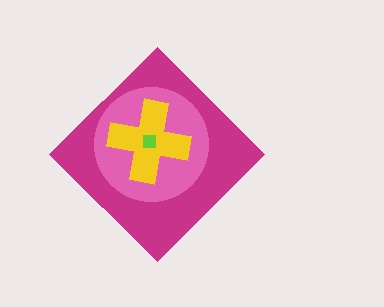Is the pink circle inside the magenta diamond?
Yes.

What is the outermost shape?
The magenta diamond.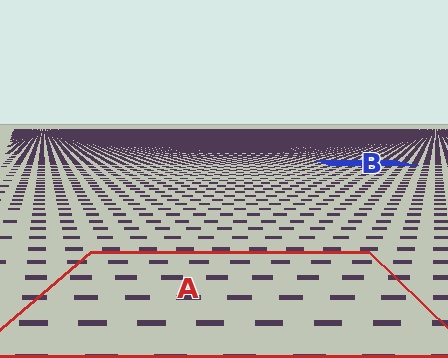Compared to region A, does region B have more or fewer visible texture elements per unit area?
Region B has more texture elements per unit area — they are packed more densely because it is farther away.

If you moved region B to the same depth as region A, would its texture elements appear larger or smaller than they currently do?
They would appear larger. At a closer depth, the same texture elements are projected at a bigger on-screen size.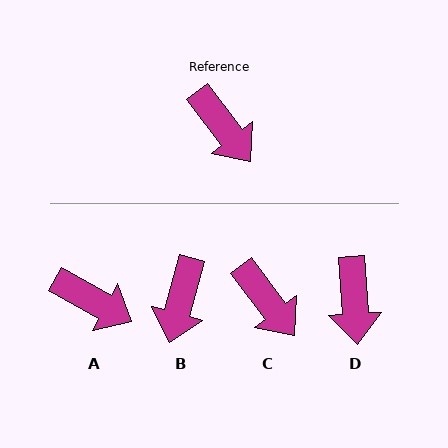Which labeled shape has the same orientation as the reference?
C.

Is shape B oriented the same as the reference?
No, it is off by about 53 degrees.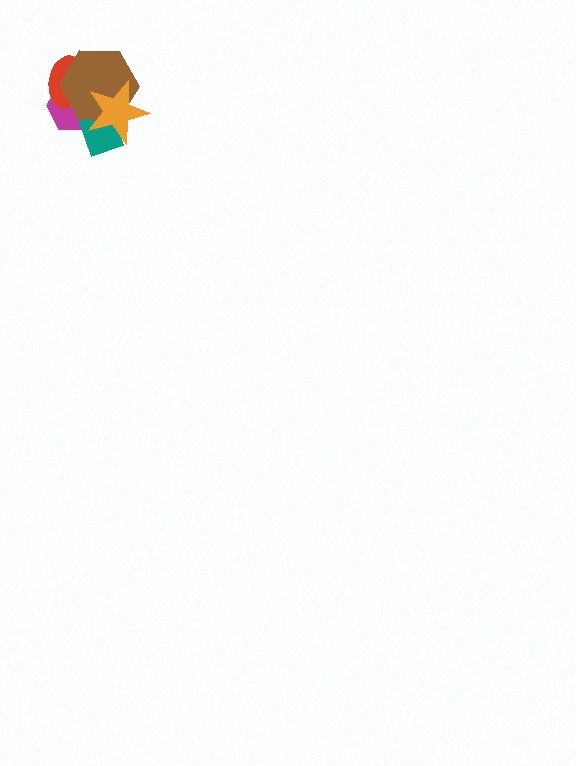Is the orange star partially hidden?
No, no other shape covers it.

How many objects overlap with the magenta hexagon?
4 objects overlap with the magenta hexagon.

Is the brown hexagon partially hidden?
Yes, it is partially covered by another shape.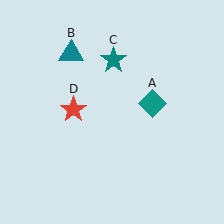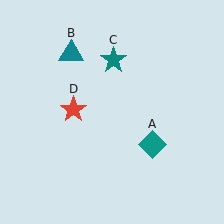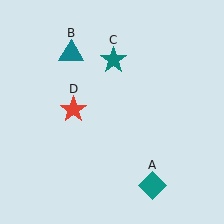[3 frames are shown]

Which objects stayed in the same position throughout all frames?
Teal triangle (object B) and teal star (object C) and red star (object D) remained stationary.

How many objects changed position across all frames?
1 object changed position: teal diamond (object A).